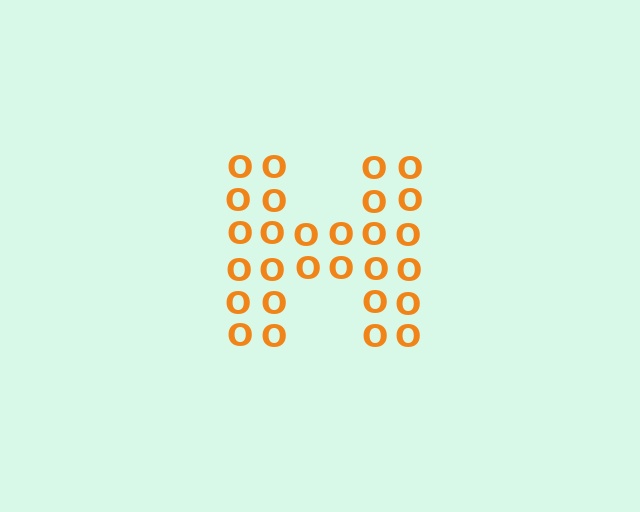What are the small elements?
The small elements are letter O's.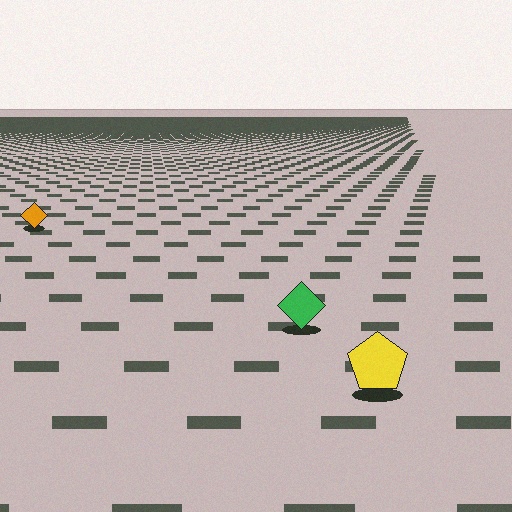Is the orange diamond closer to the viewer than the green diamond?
No. The green diamond is closer — you can tell from the texture gradient: the ground texture is coarser near it.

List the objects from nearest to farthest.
From nearest to farthest: the yellow pentagon, the green diamond, the orange diamond.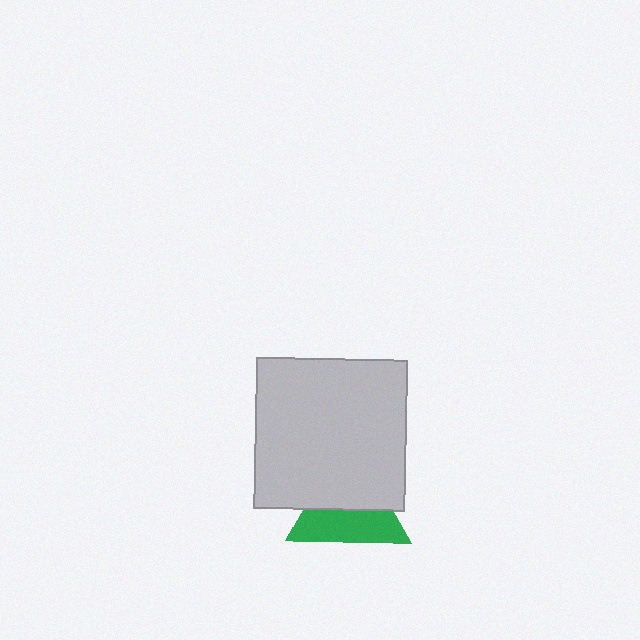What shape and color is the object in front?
The object in front is a light gray square.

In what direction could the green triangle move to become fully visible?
The green triangle could move down. That would shift it out from behind the light gray square entirely.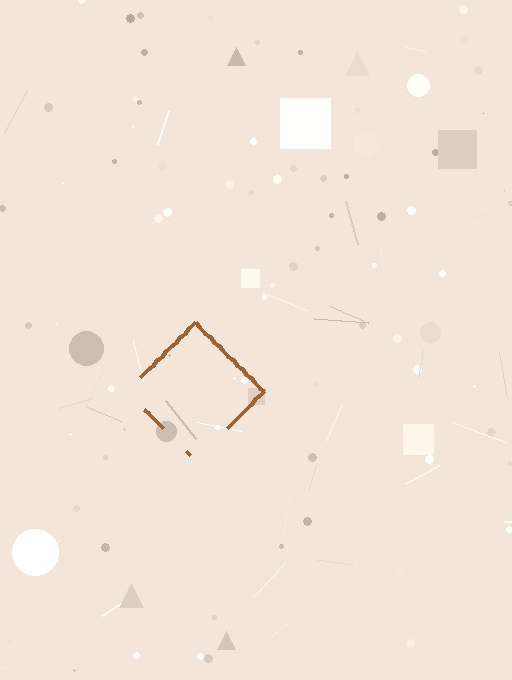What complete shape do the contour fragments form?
The contour fragments form a diamond.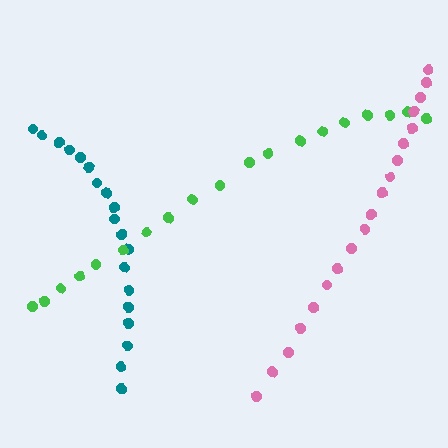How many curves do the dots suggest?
There are 3 distinct paths.